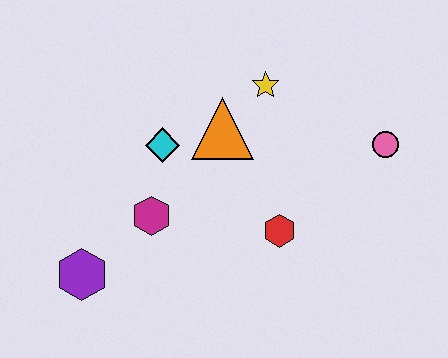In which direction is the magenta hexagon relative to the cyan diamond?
The magenta hexagon is below the cyan diamond.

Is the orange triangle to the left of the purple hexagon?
No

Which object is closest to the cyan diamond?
The orange triangle is closest to the cyan diamond.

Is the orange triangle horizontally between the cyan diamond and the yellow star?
Yes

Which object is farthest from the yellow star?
The purple hexagon is farthest from the yellow star.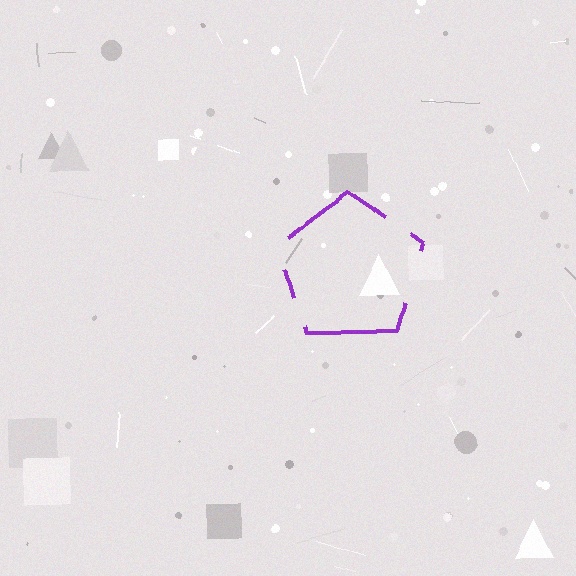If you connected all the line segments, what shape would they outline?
They would outline a pentagon.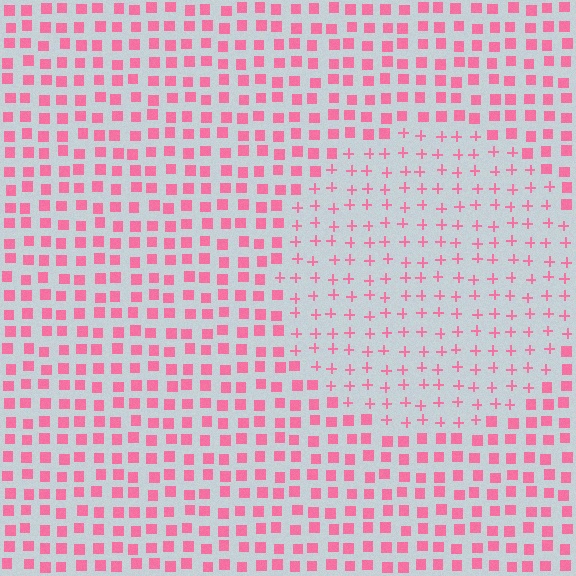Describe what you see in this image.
The image is filled with small pink elements arranged in a uniform grid. A circle-shaped region contains plus signs, while the surrounding area contains squares. The boundary is defined purely by the change in element shape.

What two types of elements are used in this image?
The image uses plus signs inside the circle region and squares outside it.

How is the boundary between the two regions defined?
The boundary is defined by a change in element shape: plus signs inside vs. squares outside. All elements share the same color and spacing.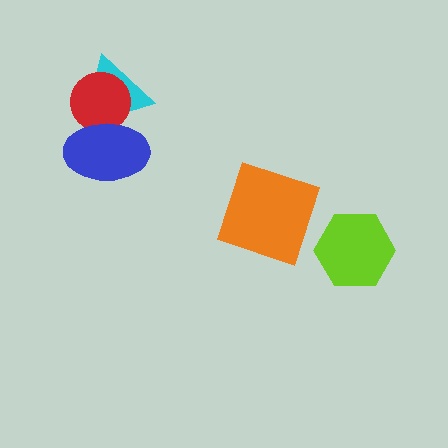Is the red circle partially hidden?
Yes, it is partially covered by another shape.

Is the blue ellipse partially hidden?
No, no other shape covers it.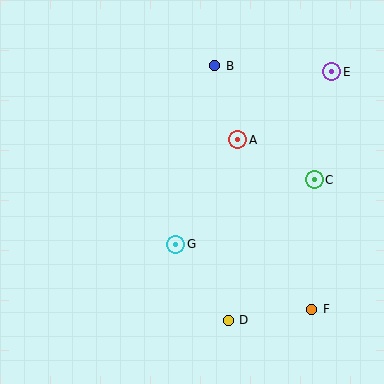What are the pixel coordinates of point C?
Point C is at (314, 180).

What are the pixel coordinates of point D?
Point D is at (228, 320).